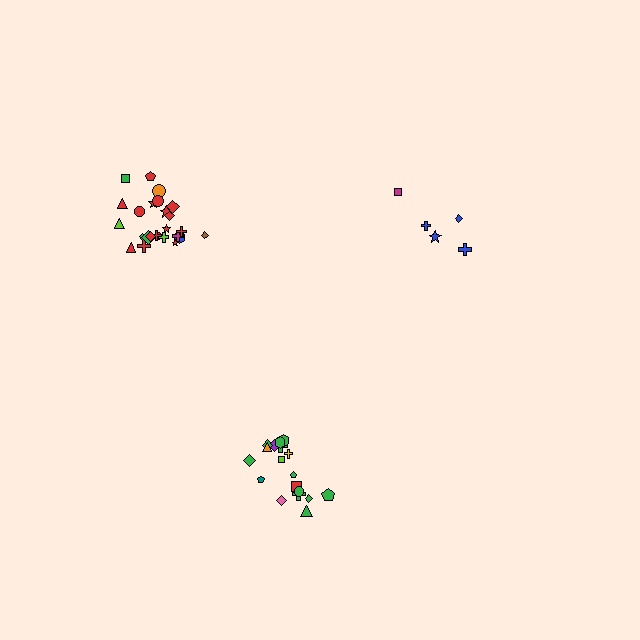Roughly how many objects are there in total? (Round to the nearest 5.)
Roughly 50 objects in total.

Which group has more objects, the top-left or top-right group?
The top-left group.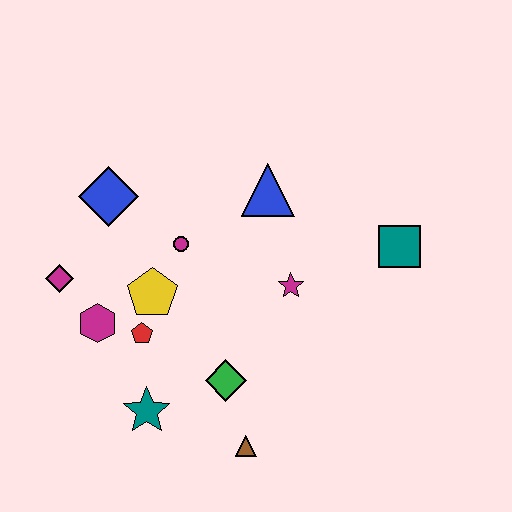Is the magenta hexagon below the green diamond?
No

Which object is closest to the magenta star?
The blue triangle is closest to the magenta star.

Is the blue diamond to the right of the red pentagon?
No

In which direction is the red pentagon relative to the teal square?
The red pentagon is to the left of the teal square.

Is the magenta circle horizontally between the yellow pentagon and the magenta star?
Yes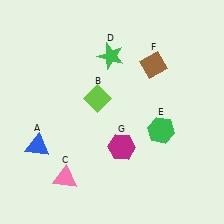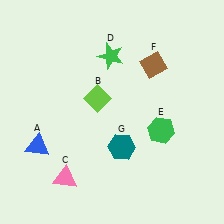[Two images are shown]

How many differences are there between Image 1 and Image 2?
There is 1 difference between the two images.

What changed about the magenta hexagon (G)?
In Image 1, G is magenta. In Image 2, it changed to teal.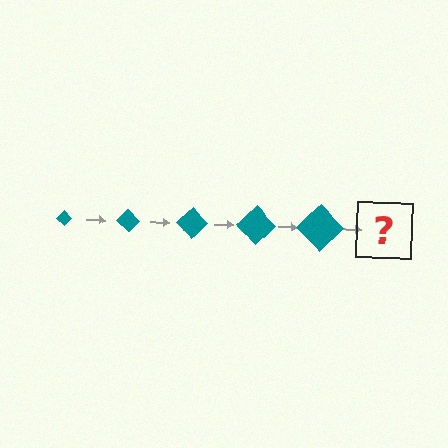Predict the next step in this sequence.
The next step is a teal diamond, larger than the previous one.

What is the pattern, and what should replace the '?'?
The pattern is that the diamond gets progressively larger each step. The '?' should be a teal diamond, larger than the previous one.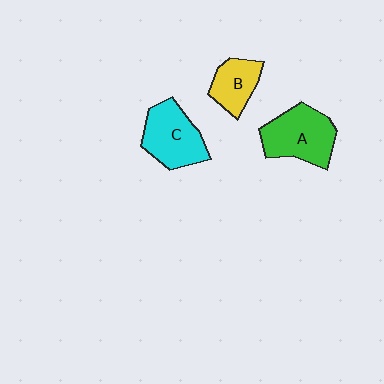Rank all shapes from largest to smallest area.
From largest to smallest: A (green), C (cyan), B (yellow).